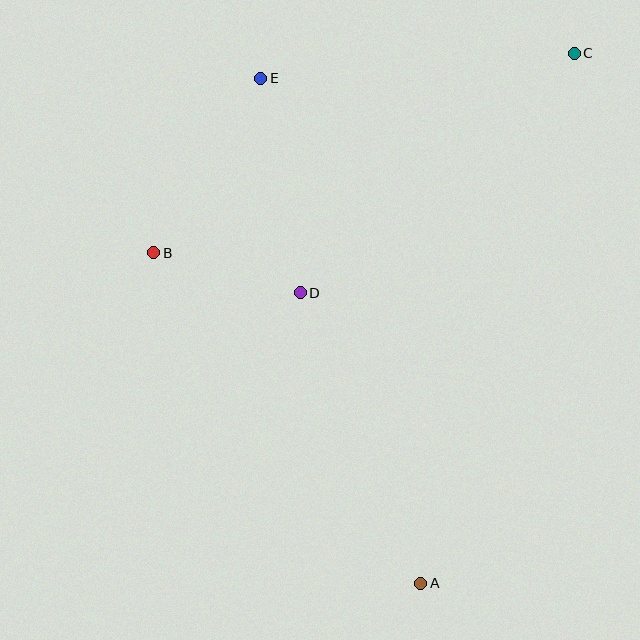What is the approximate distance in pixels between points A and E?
The distance between A and E is approximately 530 pixels.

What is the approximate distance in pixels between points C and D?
The distance between C and D is approximately 364 pixels.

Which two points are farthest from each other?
Points A and C are farthest from each other.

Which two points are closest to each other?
Points B and D are closest to each other.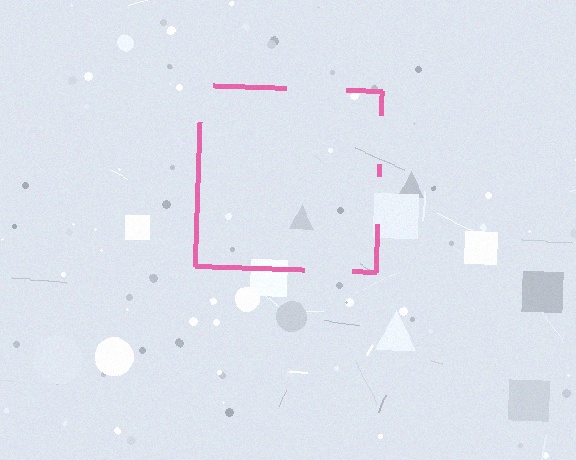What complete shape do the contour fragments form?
The contour fragments form a square.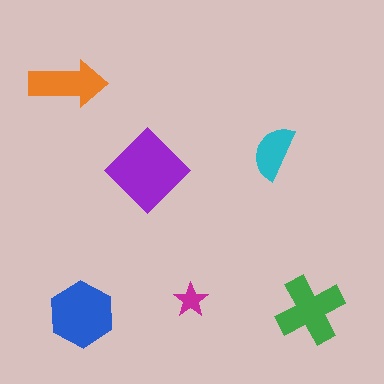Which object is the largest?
The purple diamond.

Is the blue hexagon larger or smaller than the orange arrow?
Larger.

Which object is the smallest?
The magenta star.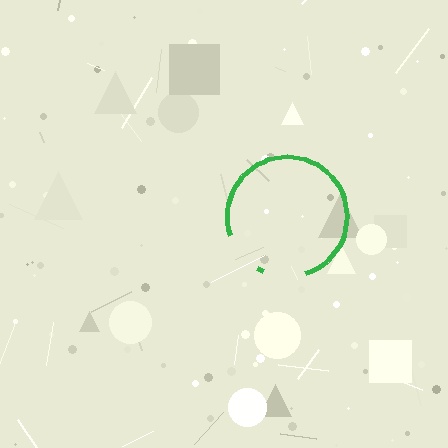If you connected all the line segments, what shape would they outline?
They would outline a circle.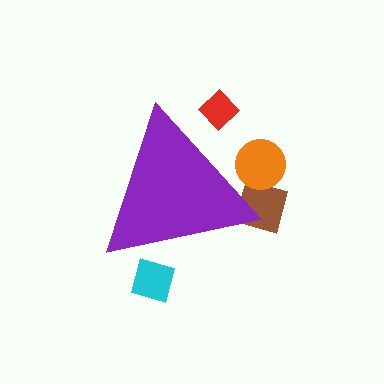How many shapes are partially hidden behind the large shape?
4 shapes are partially hidden.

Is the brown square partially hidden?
Yes, the brown square is partially hidden behind the purple triangle.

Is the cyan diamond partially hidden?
Yes, the cyan diamond is partially hidden behind the purple triangle.